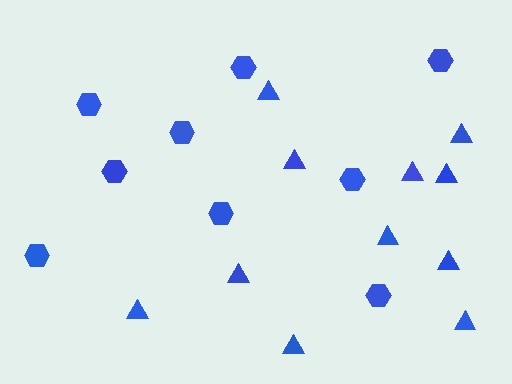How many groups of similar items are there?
There are 2 groups: one group of hexagons (9) and one group of triangles (11).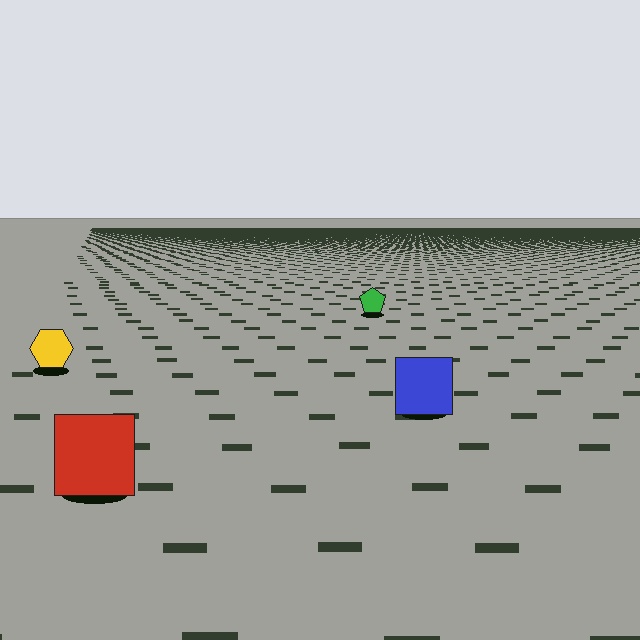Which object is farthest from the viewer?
The green pentagon is farthest from the viewer. It appears smaller and the ground texture around it is denser.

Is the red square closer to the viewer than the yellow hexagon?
Yes. The red square is closer — you can tell from the texture gradient: the ground texture is coarser near it.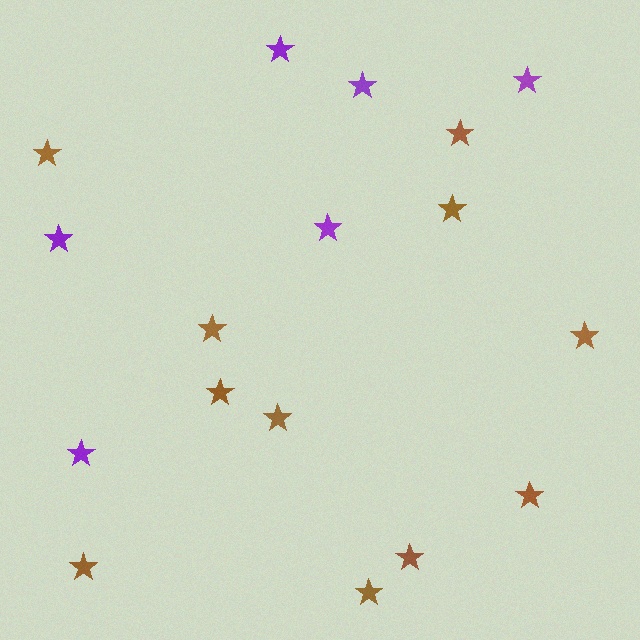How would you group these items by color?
There are 2 groups: one group of purple stars (6) and one group of brown stars (11).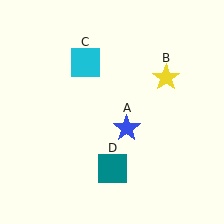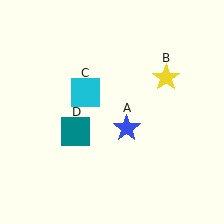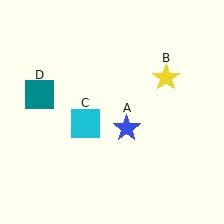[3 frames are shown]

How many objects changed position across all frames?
2 objects changed position: cyan square (object C), teal square (object D).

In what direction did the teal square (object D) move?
The teal square (object D) moved up and to the left.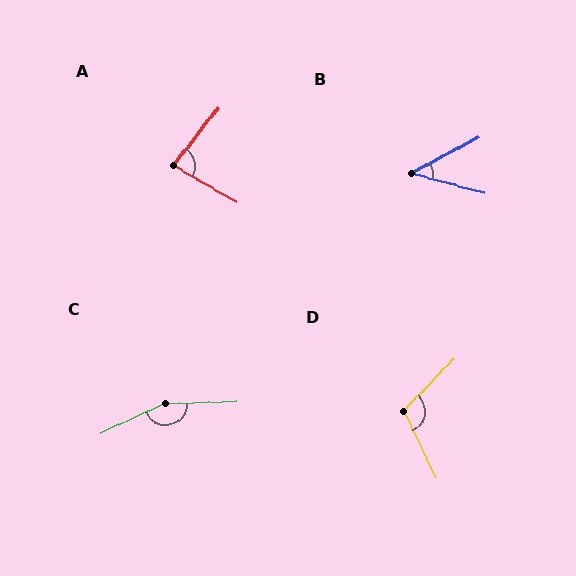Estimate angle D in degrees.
Approximately 110 degrees.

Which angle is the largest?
C, at approximately 156 degrees.